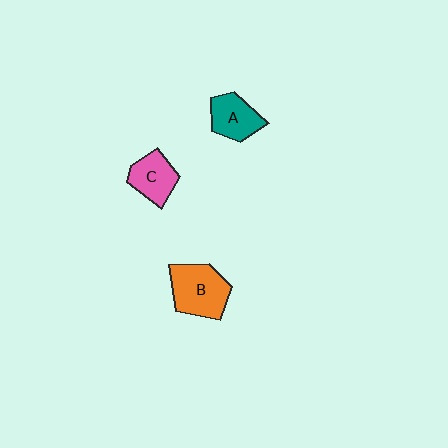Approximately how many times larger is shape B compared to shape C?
Approximately 1.5 times.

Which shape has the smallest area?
Shape C (pink).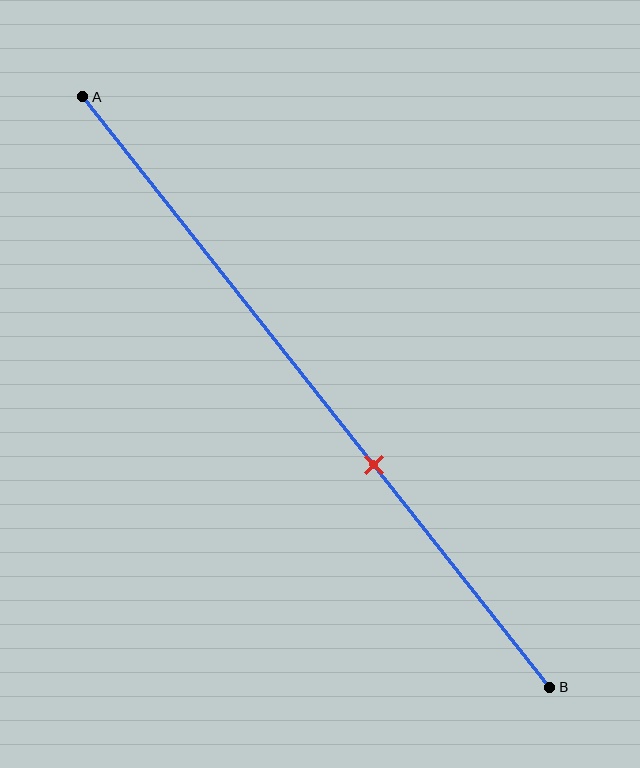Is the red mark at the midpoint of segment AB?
No, the mark is at about 60% from A, not at the 50% midpoint.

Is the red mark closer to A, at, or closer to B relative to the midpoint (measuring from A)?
The red mark is closer to point B than the midpoint of segment AB.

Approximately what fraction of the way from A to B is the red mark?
The red mark is approximately 60% of the way from A to B.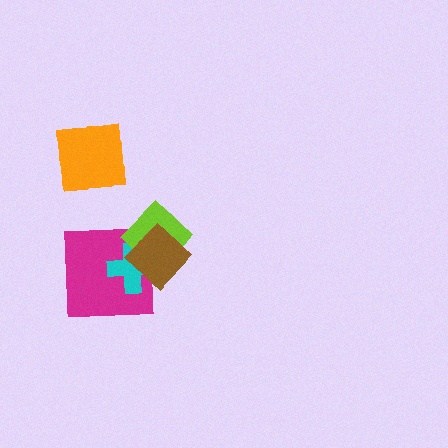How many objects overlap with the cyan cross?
3 objects overlap with the cyan cross.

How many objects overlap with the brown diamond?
3 objects overlap with the brown diamond.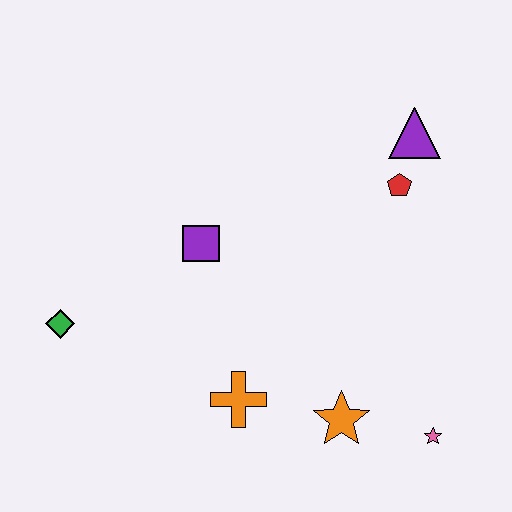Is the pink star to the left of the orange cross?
No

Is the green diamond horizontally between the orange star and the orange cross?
No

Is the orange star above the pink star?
Yes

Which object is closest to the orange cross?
The orange star is closest to the orange cross.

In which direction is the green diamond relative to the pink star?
The green diamond is to the left of the pink star.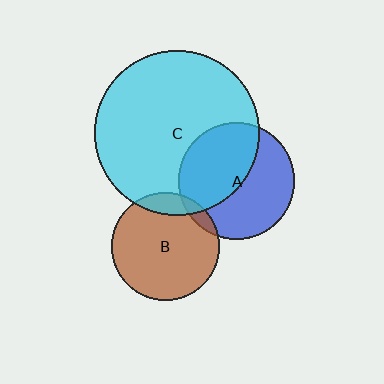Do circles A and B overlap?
Yes.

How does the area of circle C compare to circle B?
Approximately 2.3 times.